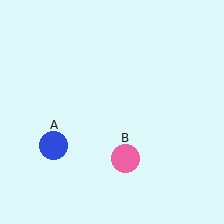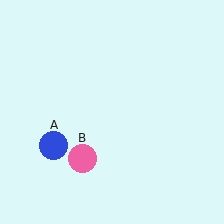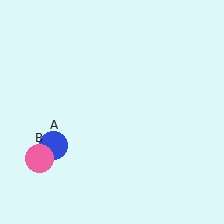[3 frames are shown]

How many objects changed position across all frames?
1 object changed position: pink circle (object B).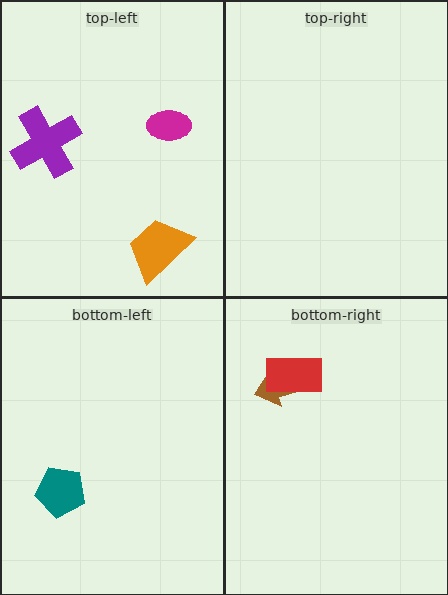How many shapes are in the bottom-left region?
1.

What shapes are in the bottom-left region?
The teal pentagon.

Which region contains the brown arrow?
The bottom-right region.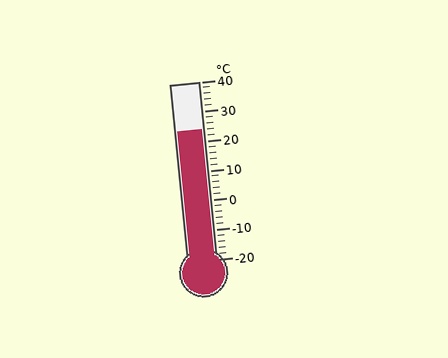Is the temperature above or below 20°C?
The temperature is above 20°C.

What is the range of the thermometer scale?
The thermometer scale ranges from -20°C to 40°C.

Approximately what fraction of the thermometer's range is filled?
The thermometer is filled to approximately 75% of its range.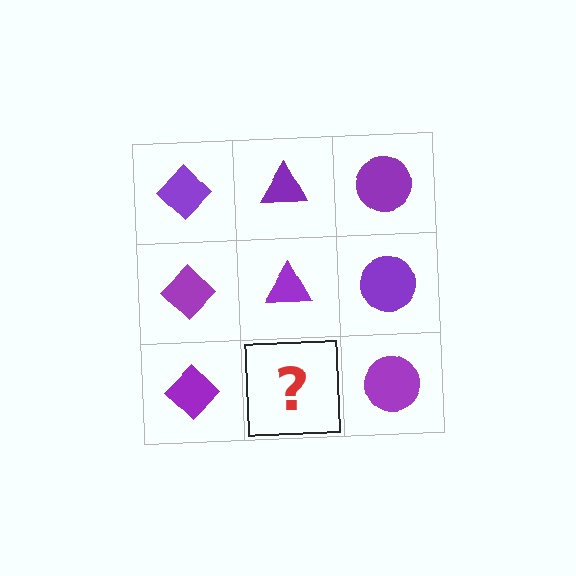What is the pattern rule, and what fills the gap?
The rule is that each column has a consistent shape. The gap should be filled with a purple triangle.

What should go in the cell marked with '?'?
The missing cell should contain a purple triangle.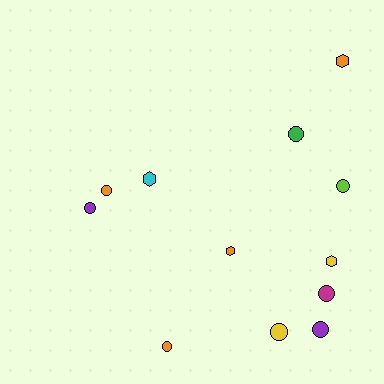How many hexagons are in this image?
There are 4 hexagons.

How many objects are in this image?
There are 12 objects.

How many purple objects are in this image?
There are 2 purple objects.